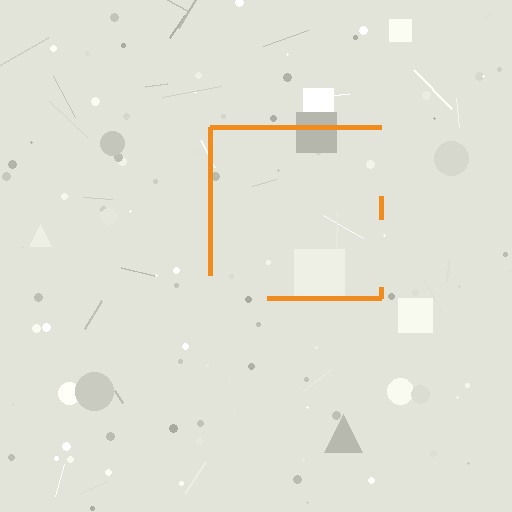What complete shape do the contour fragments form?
The contour fragments form a square.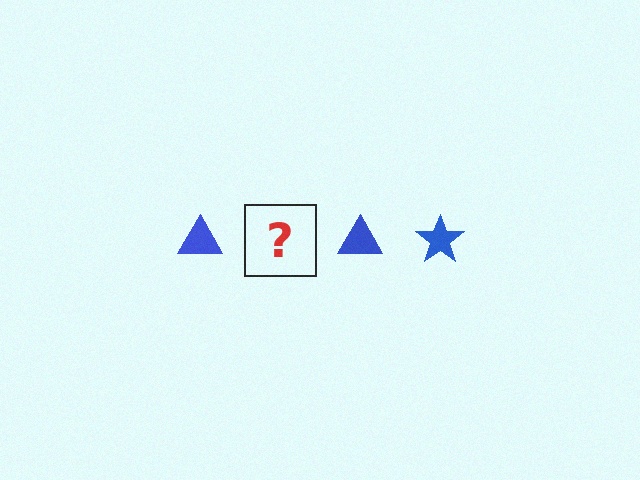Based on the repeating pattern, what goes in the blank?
The blank should be a blue star.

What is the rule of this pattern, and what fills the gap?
The rule is that the pattern cycles through triangle, star shapes in blue. The gap should be filled with a blue star.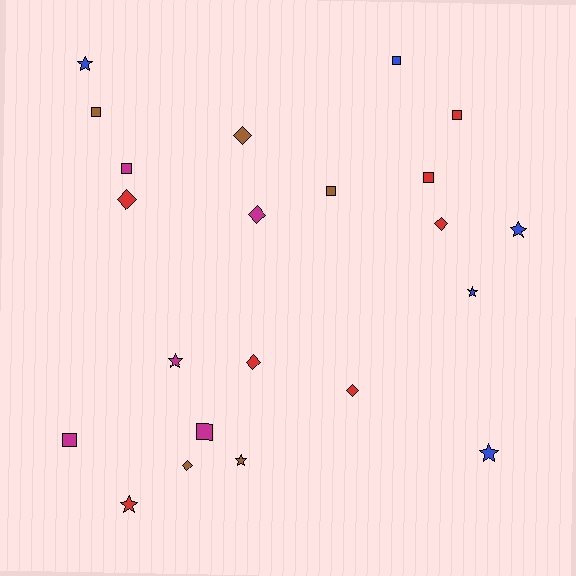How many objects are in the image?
There are 22 objects.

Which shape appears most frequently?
Square, with 8 objects.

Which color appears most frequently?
Red, with 7 objects.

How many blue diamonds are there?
There are no blue diamonds.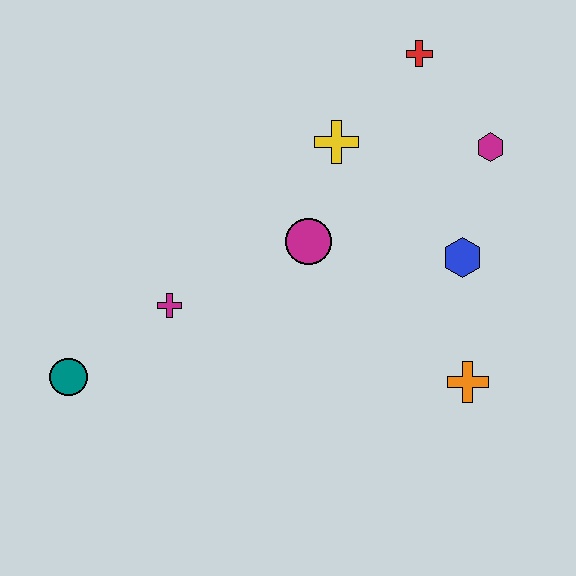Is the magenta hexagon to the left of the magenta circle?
No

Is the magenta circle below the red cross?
Yes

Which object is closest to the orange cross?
The blue hexagon is closest to the orange cross.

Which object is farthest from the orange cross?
The teal circle is farthest from the orange cross.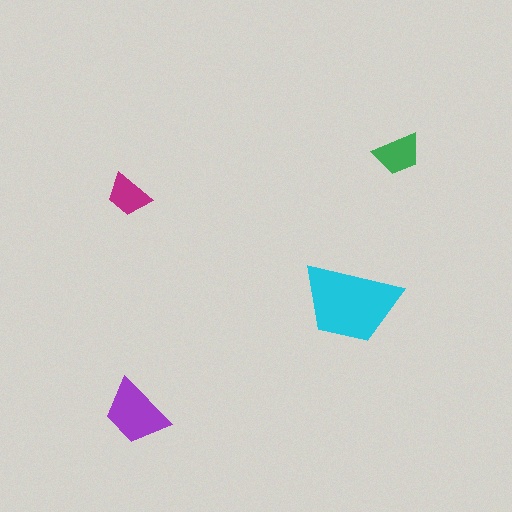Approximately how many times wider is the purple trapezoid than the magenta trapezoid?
About 1.5 times wider.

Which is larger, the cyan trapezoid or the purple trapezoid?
The cyan one.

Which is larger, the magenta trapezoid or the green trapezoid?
The green one.